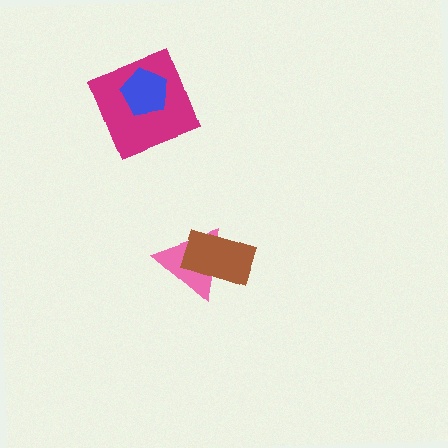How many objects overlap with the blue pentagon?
1 object overlaps with the blue pentagon.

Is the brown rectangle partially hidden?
No, no other shape covers it.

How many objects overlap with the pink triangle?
1 object overlaps with the pink triangle.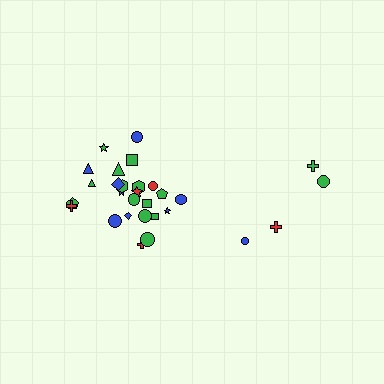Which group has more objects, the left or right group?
The left group.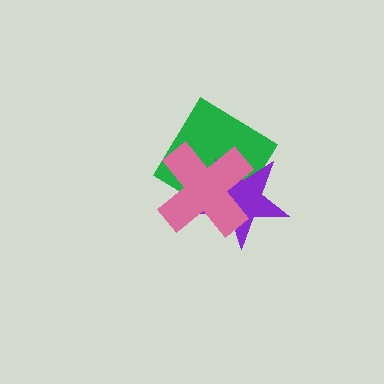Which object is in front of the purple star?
The pink cross is in front of the purple star.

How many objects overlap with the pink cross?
2 objects overlap with the pink cross.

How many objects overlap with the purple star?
2 objects overlap with the purple star.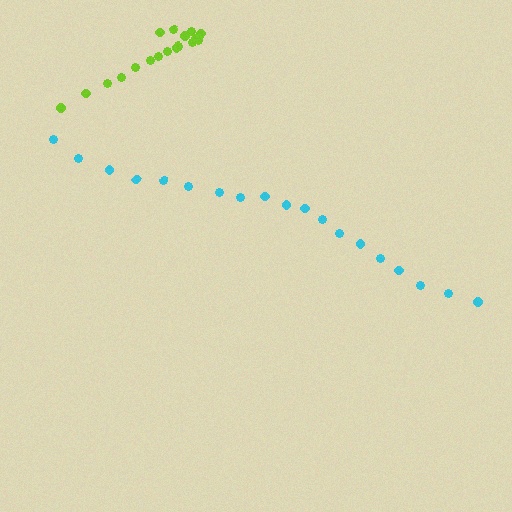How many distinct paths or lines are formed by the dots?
There are 2 distinct paths.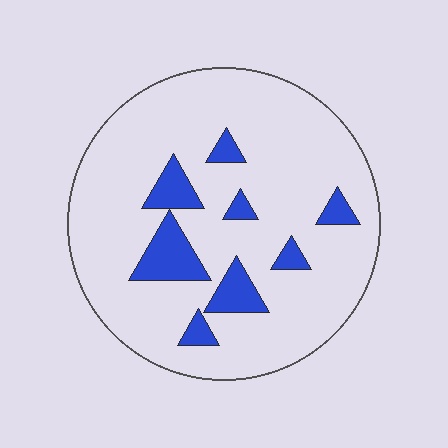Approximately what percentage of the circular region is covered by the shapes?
Approximately 15%.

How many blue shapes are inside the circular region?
8.